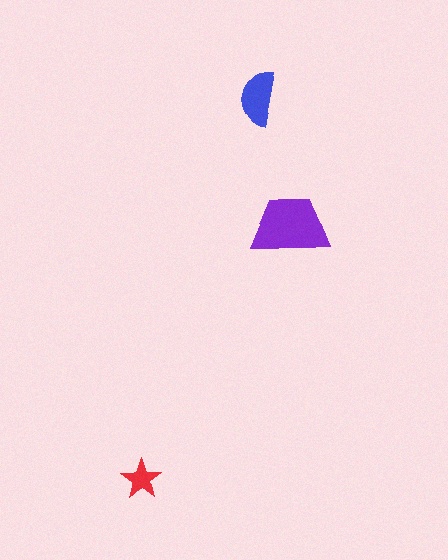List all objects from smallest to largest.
The red star, the blue semicircle, the purple trapezoid.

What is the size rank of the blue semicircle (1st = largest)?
2nd.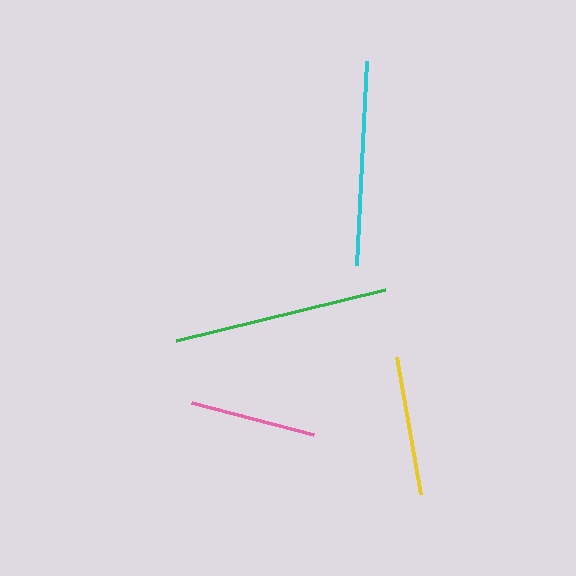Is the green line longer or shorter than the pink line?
The green line is longer than the pink line.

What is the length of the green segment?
The green segment is approximately 215 pixels long.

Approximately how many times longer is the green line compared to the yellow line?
The green line is approximately 1.6 times the length of the yellow line.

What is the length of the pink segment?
The pink segment is approximately 126 pixels long.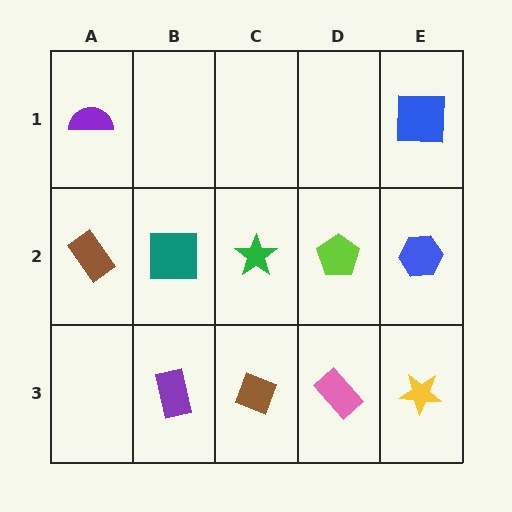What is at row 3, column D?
A pink rectangle.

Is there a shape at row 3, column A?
No, that cell is empty.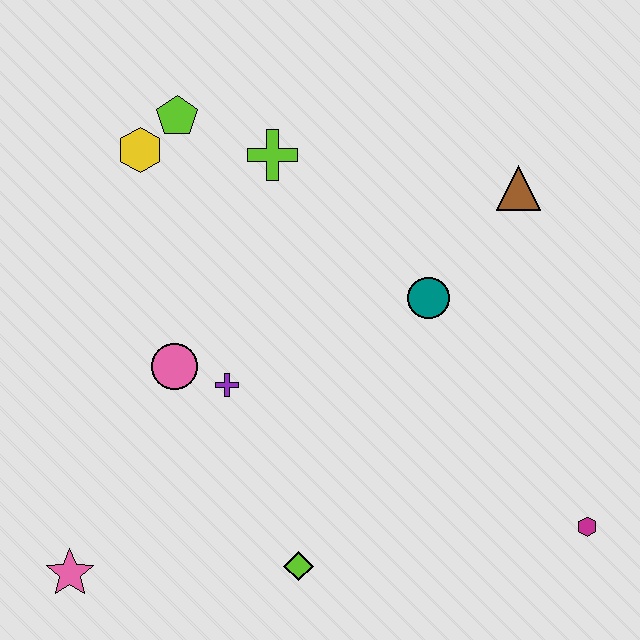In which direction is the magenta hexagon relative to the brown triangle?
The magenta hexagon is below the brown triangle.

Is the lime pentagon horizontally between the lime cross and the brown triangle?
No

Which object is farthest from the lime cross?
The magenta hexagon is farthest from the lime cross.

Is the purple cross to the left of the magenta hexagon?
Yes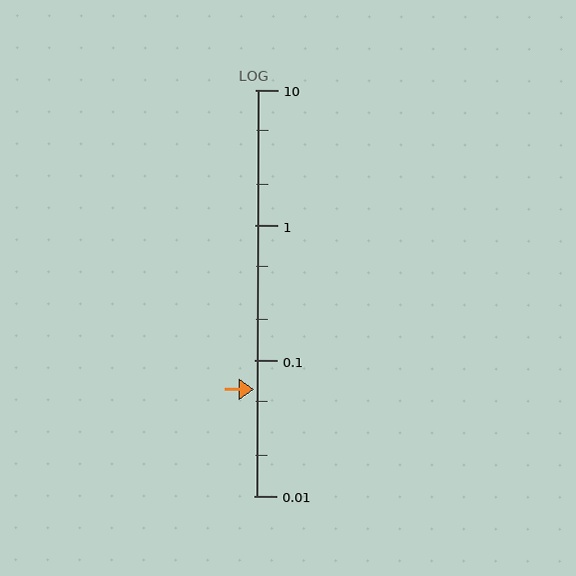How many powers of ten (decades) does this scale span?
The scale spans 3 decades, from 0.01 to 10.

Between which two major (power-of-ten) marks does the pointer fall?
The pointer is between 0.01 and 0.1.